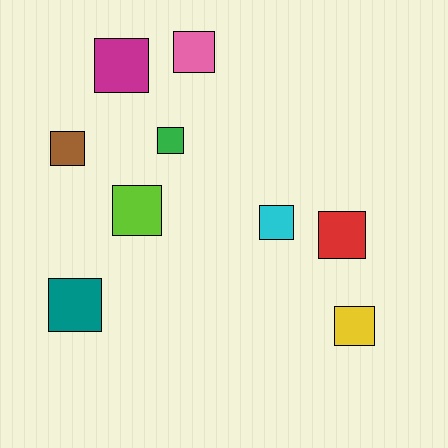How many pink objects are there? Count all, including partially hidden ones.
There is 1 pink object.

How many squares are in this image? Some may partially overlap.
There are 9 squares.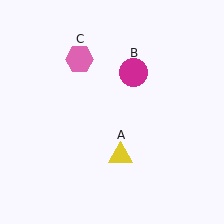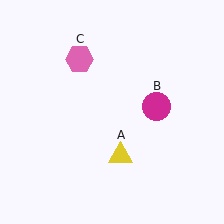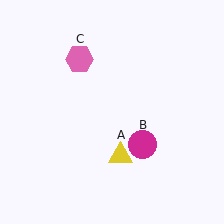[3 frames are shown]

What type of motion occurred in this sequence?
The magenta circle (object B) rotated clockwise around the center of the scene.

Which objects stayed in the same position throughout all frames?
Yellow triangle (object A) and pink hexagon (object C) remained stationary.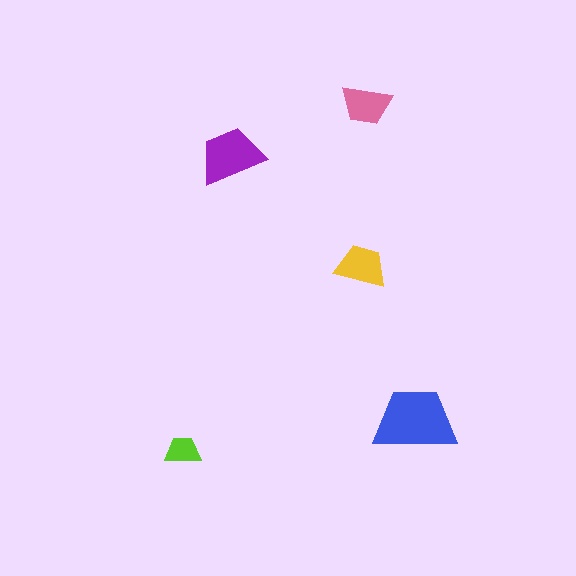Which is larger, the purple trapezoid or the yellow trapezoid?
The purple one.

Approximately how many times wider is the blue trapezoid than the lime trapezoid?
About 2.5 times wider.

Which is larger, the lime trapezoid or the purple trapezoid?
The purple one.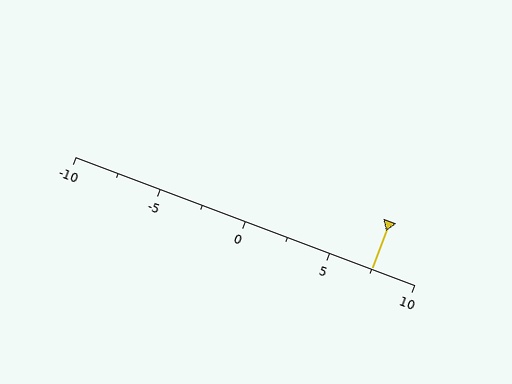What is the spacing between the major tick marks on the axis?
The major ticks are spaced 5 apart.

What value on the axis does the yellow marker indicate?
The marker indicates approximately 7.5.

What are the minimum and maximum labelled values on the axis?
The axis runs from -10 to 10.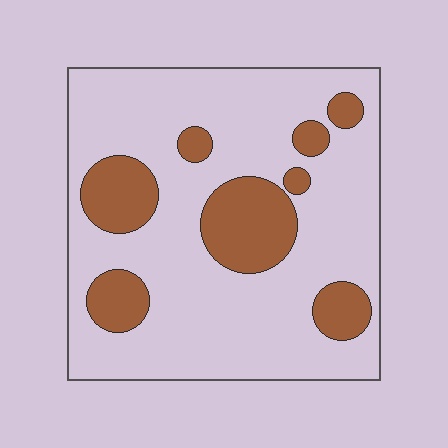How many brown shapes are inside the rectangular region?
8.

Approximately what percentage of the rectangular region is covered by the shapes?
Approximately 25%.